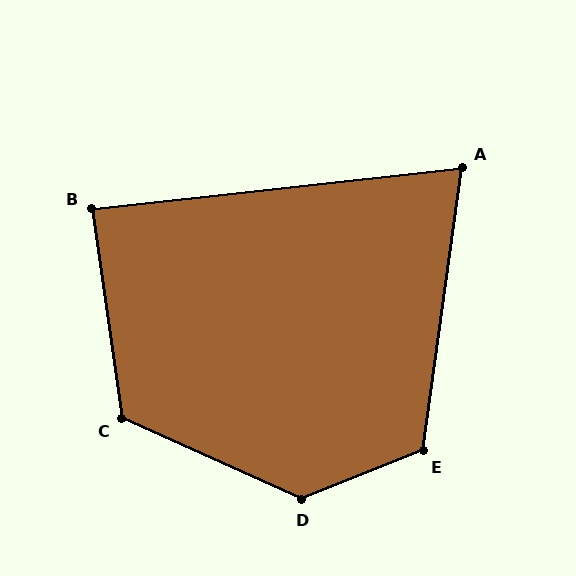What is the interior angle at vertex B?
Approximately 88 degrees (approximately right).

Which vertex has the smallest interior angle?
A, at approximately 76 degrees.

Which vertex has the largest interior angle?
D, at approximately 134 degrees.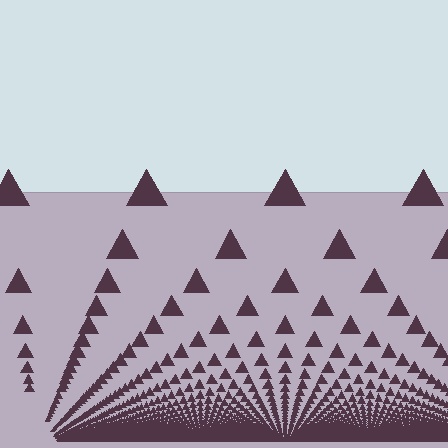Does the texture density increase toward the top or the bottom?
Density increases toward the bottom.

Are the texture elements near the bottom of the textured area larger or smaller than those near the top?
Smaller. The gradient is inverted — elements near the bottom are smaller and denser.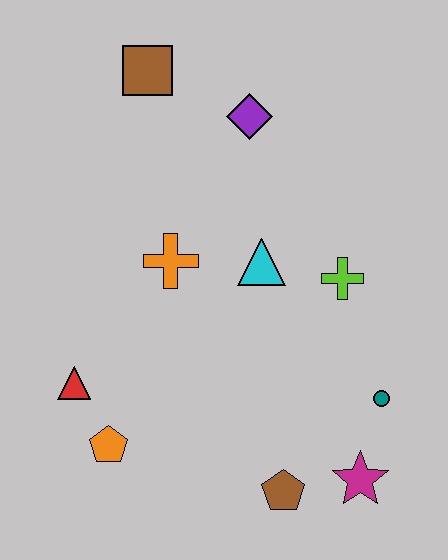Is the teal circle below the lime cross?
Yes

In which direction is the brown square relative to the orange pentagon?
The brown square is above the orange pentagon.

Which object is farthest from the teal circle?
The brown square is farthest from the teal circle.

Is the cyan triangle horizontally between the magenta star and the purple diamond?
Yes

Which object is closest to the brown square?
The purple diamond is closest to the brown square.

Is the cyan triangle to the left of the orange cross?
No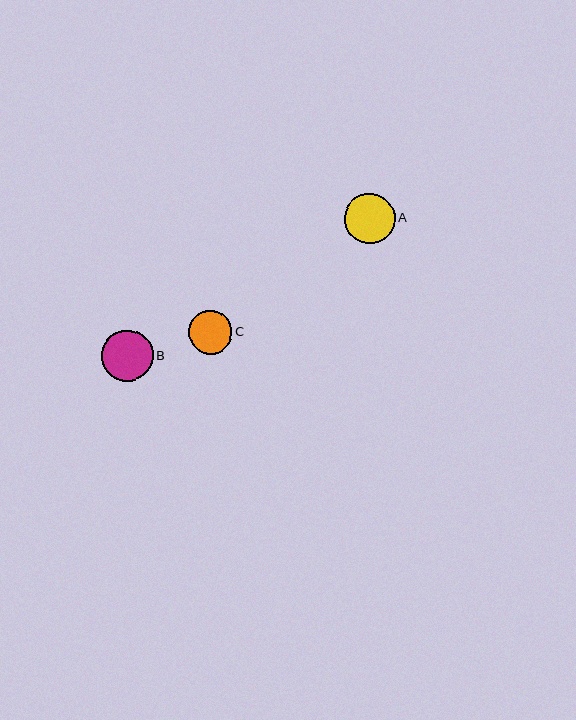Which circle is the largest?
Circle B is the largest with a size of approximately 51 pixels.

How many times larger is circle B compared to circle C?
Circle B is approximately 1.2 times the size of circle C.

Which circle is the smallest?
Circle C is the smallest with a size of approximately 43 pixels.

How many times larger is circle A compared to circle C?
Circle A is approximately 1.2 times the size of circle C.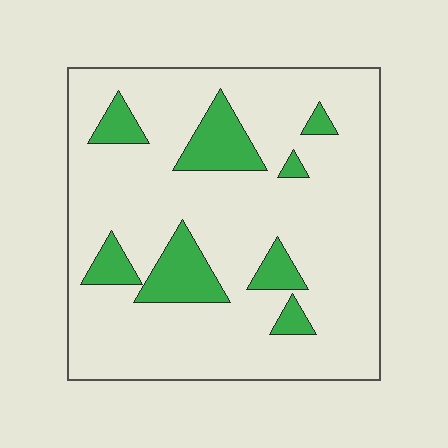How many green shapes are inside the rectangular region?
8.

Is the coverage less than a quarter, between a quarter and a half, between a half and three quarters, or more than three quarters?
Less than a quarter.